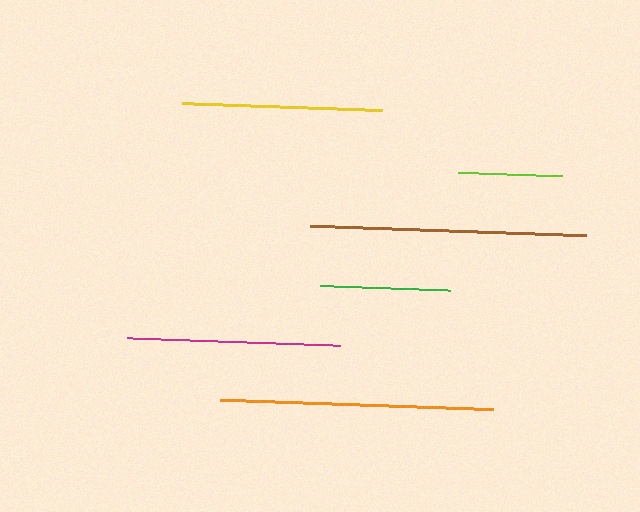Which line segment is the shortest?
The lime line is the shortest at approximately 104 pixels.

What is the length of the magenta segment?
The magenta segment is approximately 213 pixels long.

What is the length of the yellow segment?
The yellow segment is approximately 201 pixels long.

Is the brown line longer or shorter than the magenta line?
The brown line is longer than the magenta line.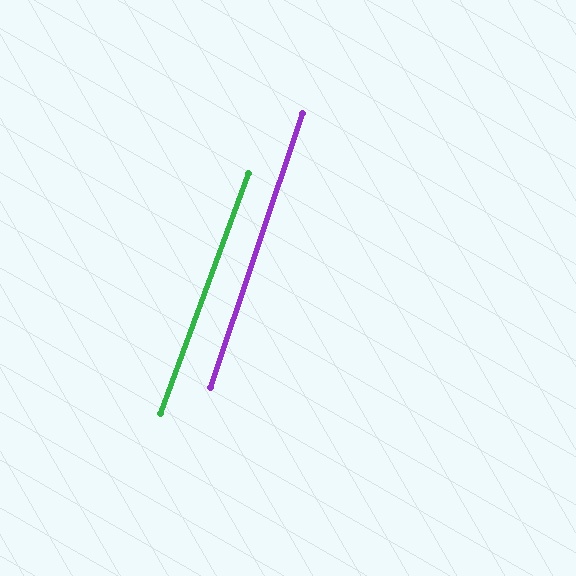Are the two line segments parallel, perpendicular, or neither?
Parallel — their directions differ by only 1.6°.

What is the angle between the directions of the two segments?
Approximately 2 degrees.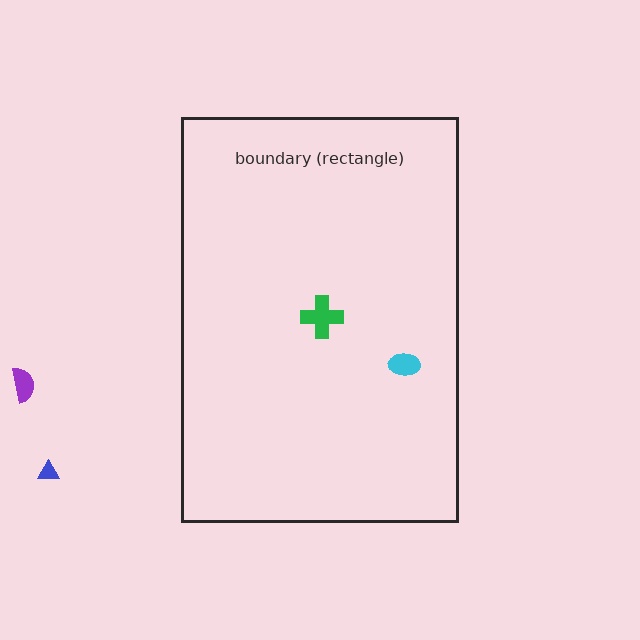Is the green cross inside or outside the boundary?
Inside.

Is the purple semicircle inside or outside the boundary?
Outside.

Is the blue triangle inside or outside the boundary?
Outside.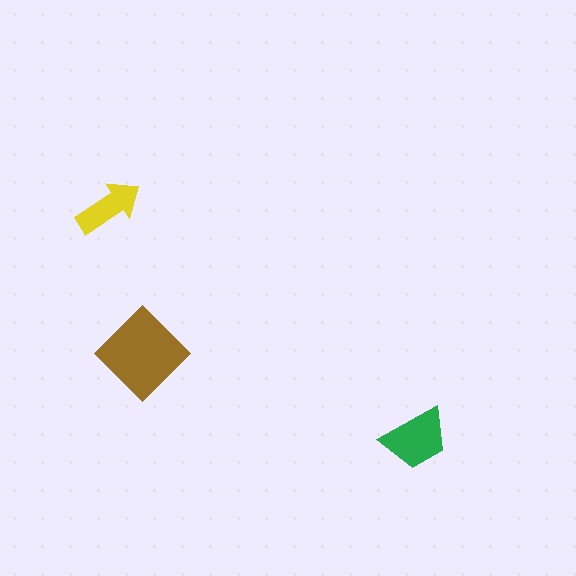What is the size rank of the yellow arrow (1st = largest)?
3rd.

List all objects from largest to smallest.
The brown diamond, the green trapezoid, the yellow arrow.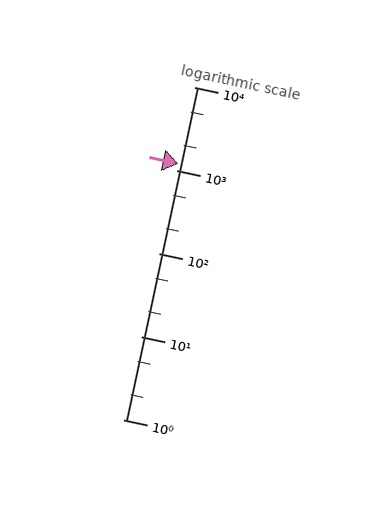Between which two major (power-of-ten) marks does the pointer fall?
The pointer is between 1000 and 10000.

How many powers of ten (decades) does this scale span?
The scale spans 4 decades, from 1 to 10000.